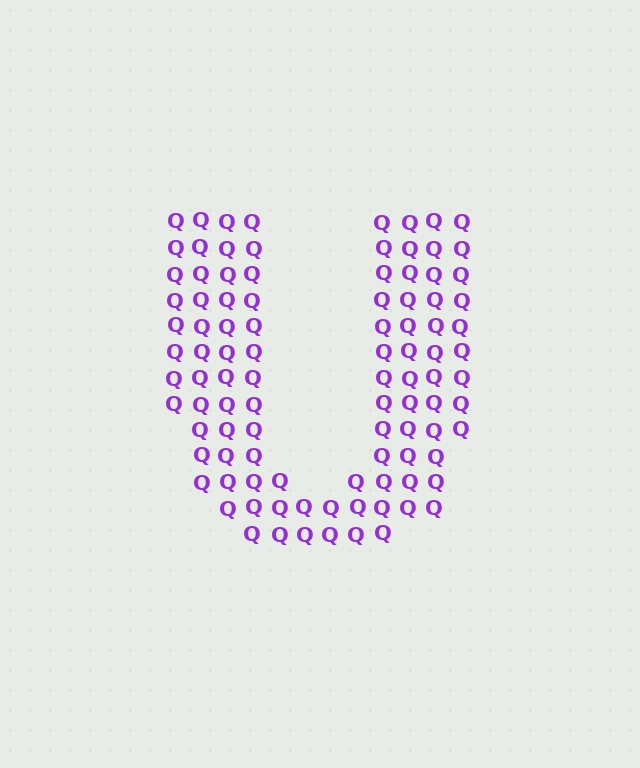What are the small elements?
The small elements are letter Q's.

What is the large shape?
The large shape is the letter U.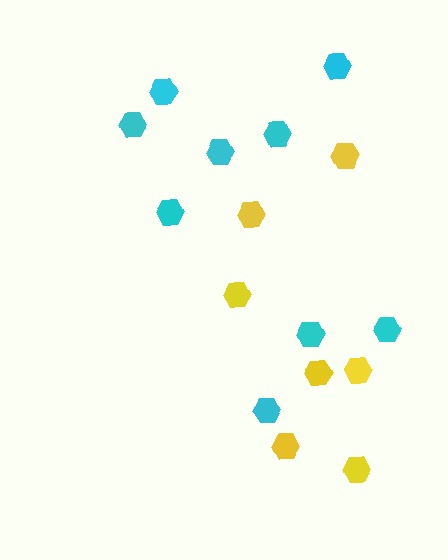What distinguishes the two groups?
There are 2 groups: one group of yellow hexagons (7) and one group of cyan hexagons (9).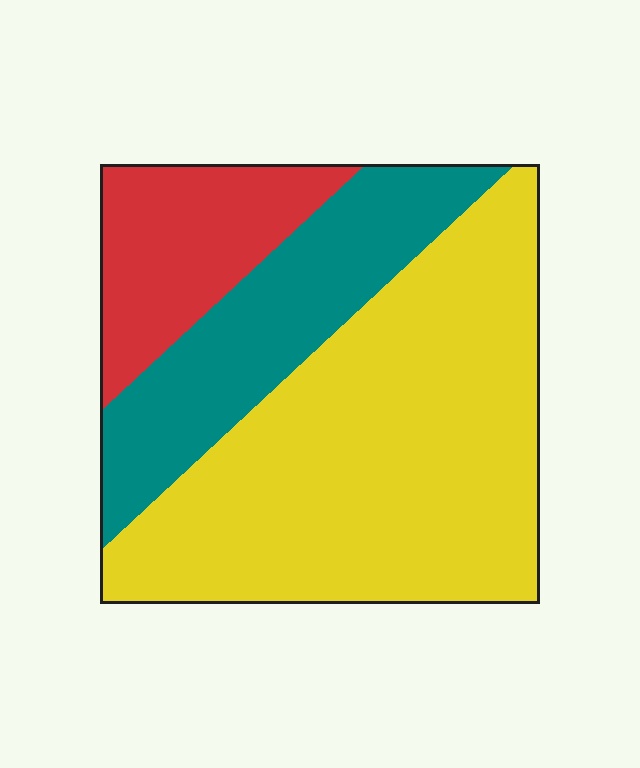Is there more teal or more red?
Teal.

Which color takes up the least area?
Red, at roughly 15%.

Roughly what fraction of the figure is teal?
Teal takes up about one quarter (1/4) of the figure.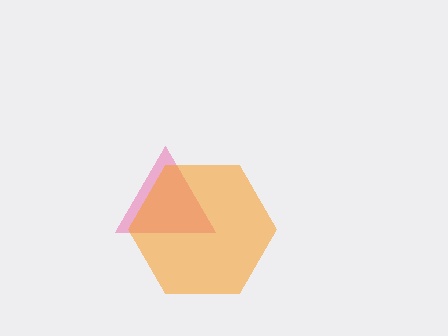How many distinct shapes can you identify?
There are 2 distinct shapes: a pink triangle, an orange hexagon.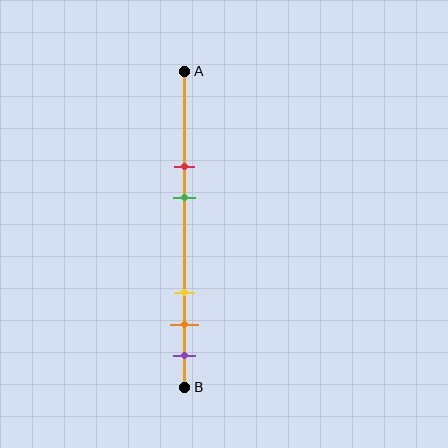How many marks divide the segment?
There are 5 marks dividing the segment.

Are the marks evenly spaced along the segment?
No, the marks are not evenly spaced.